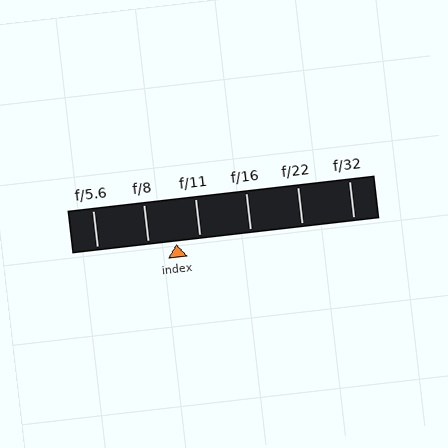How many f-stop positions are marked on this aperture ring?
There are 6 f-stop positions marked.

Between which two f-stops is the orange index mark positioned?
The index mark is between f/8 and f/11.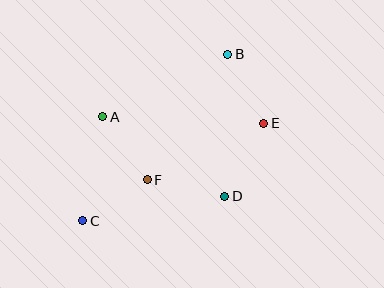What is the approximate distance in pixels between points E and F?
The distance between E and F is approximately 130 pixels.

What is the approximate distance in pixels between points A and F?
The distance between A and F is approximately 77 pixels.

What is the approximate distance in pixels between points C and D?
The distance between C and D is approximately 144 pixels.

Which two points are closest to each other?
Points C and F are closest to each other.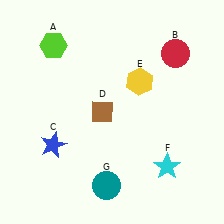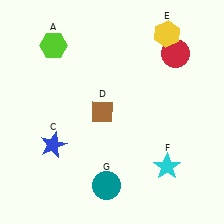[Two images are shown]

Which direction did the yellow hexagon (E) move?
The yellow hexagon (E) moved up.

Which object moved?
The yellow hexagon (E) moved up.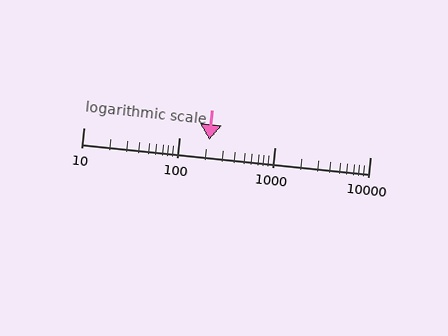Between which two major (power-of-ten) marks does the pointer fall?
The pointer is between 100 and 1000.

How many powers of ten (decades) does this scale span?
The scale spans 3 decades, from 10 to 10000.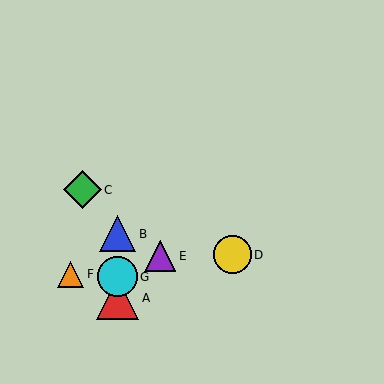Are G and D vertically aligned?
No, G is at x≈118 and D is at x≈233.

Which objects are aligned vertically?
Objects A, B, G are aligned vertically.